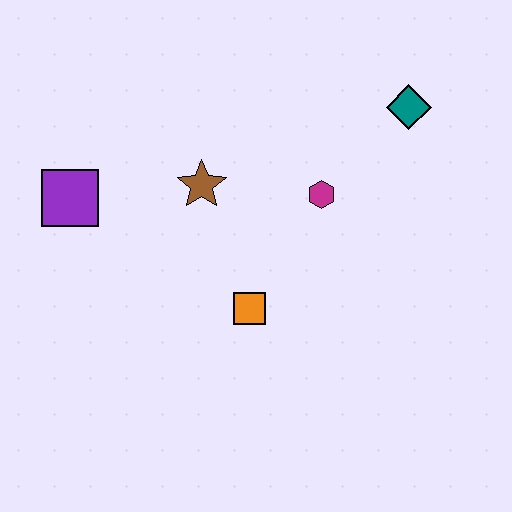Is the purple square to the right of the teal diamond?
No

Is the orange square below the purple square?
Yes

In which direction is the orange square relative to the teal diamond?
The orange square is below the teal diamond.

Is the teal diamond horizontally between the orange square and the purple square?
No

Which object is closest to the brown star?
The magenta hexagon is closest to the brown star.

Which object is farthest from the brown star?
The teal diamond is farthest from the brown star.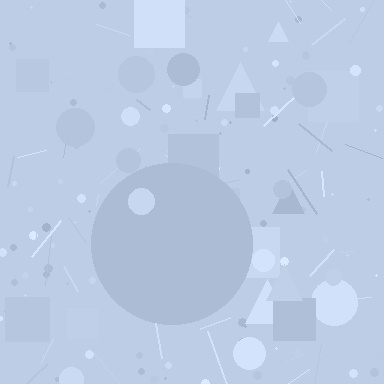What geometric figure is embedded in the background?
A circle is embedded in the background.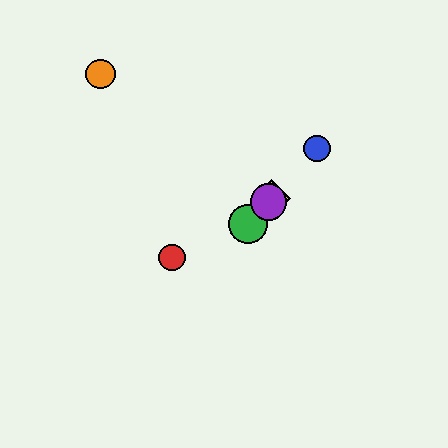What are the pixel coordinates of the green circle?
The green circle is at (248, 224).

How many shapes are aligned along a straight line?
4 shapes (the blue circle, the green circle, the yellow diamond, the purple circle) are aligned along a straight line.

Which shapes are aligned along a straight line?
The blue circle, the green circle, the yellow diamond, the purple circle are aligned along a straight line.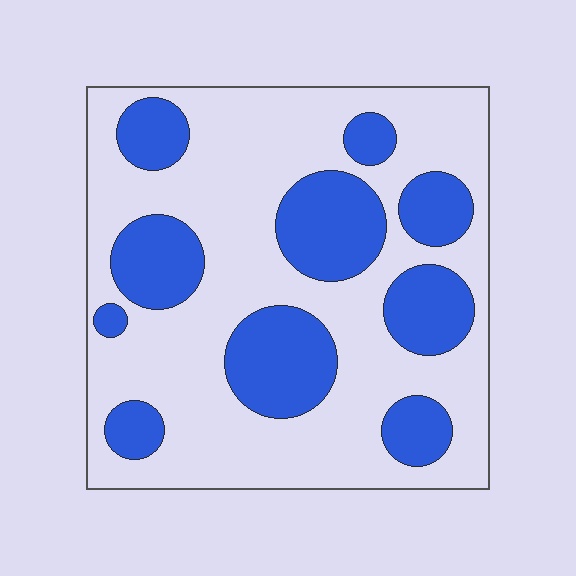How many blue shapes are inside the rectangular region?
10.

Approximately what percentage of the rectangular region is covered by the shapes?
Approximately 30%.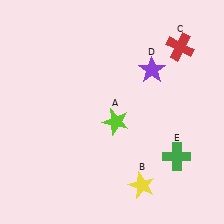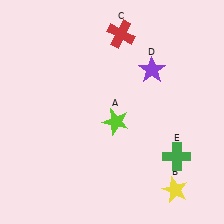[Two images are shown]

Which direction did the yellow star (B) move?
The yellow star (B) moved right.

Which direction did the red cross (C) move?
The red cross (C) moved left.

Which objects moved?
The objects that moved are: the yellow star (B), the red cross (C).